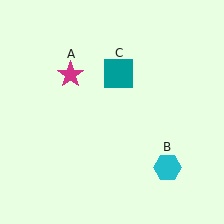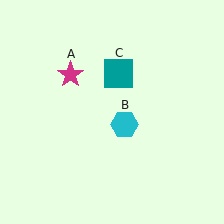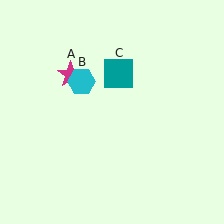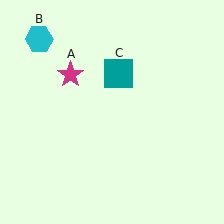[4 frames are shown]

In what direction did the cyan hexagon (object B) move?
The cyan hexagon (object B) moved up and to the left.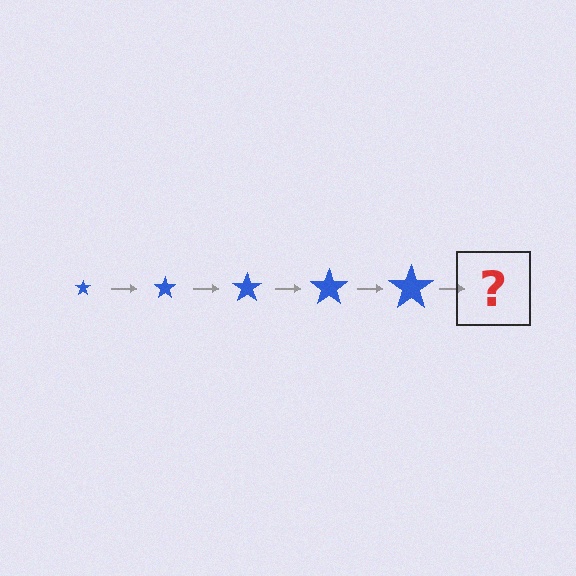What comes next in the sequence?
The next element should be a blue star, larger than the previous one.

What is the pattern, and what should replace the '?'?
The pattern is that the star gets progressively larger each step. The '?' should be a blue star, larger than the previous one.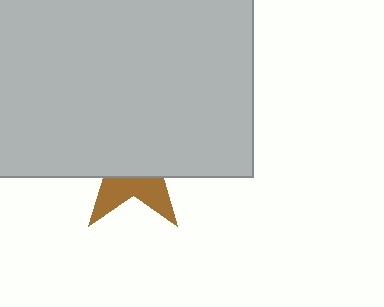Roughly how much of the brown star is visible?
A small part of it is visible (roughly 34%).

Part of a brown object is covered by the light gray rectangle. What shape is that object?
It is a star.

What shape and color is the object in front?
The object in front is a light gray rectangle.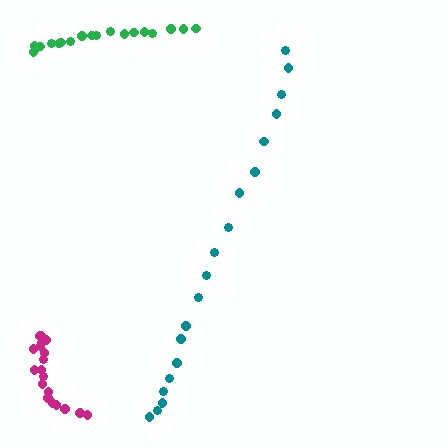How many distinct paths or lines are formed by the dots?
There are 3 distinct paths.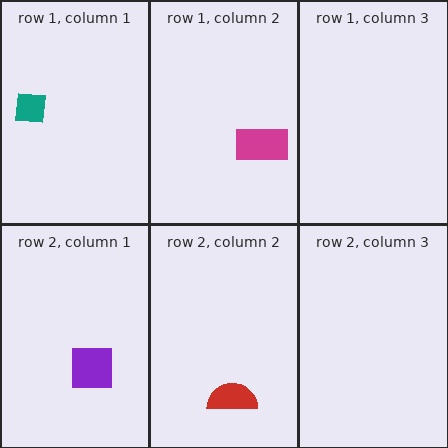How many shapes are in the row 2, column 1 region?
1.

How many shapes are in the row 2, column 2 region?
1.